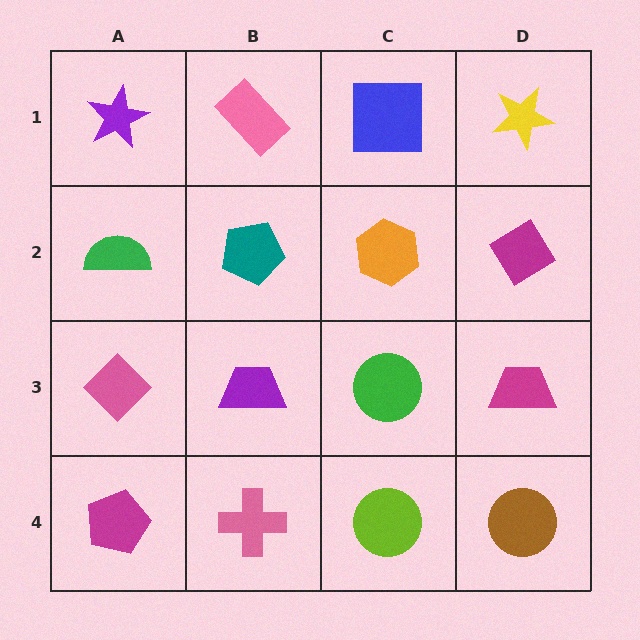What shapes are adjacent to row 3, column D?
A magenta diamond (row 2, column D), a brown circle (row 4, column D), a green circle (row 3, column C).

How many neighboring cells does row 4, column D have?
2.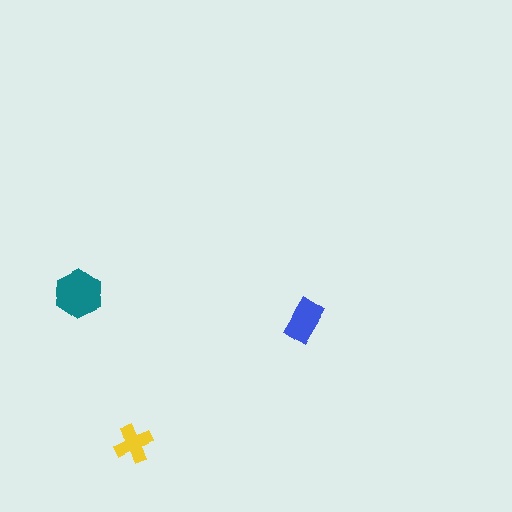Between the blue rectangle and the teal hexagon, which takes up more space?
The teal hexagon.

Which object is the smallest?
The yellow cross.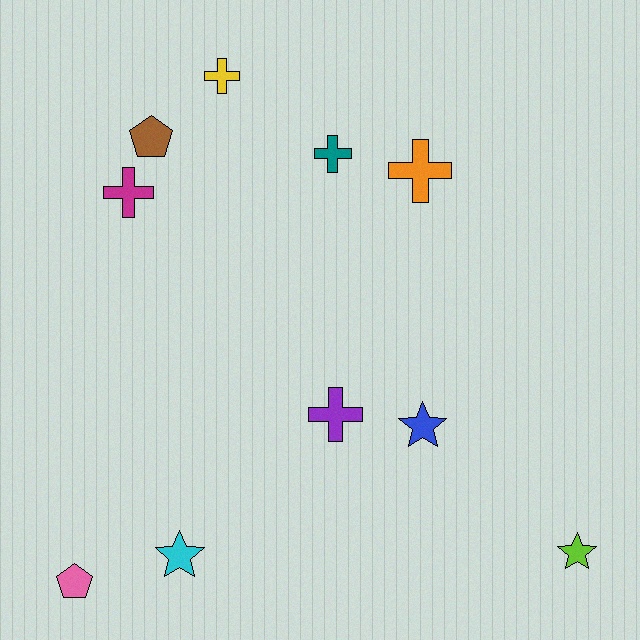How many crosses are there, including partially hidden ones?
There are 5 crosses.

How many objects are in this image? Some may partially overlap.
There are 10 objects.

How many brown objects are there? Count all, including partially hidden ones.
There is 1 brown object.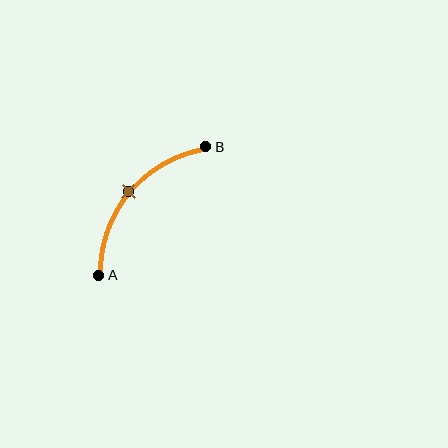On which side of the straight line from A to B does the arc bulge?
The arc bulges above and to the left of the straight line connecting A and B.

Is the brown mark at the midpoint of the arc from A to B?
Yes. The brown mark lies on the arc at equal arc-length from both A and B — it is the arc midpoint.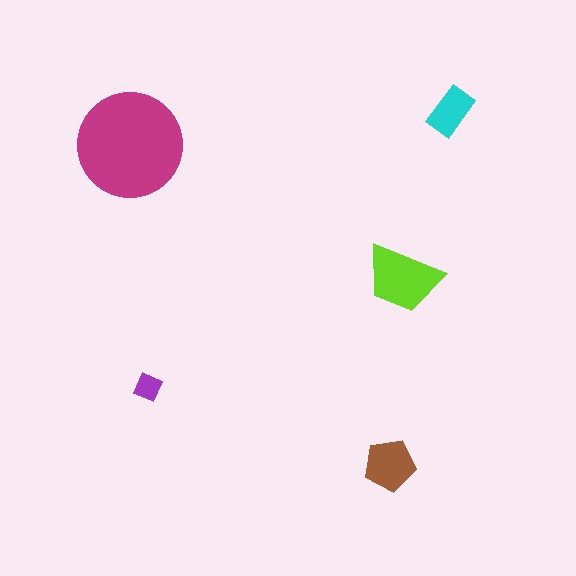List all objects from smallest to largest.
The purple diamond, the cyan rectangle, the brown pentagon, the lime trapezoid, the magenta circle.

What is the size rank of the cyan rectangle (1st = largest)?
4th.